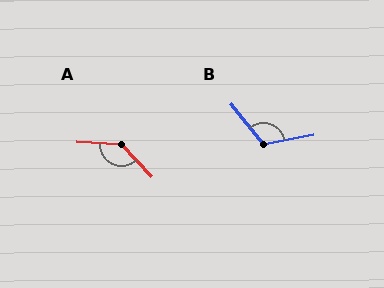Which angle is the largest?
A, at approximately 136 degrees.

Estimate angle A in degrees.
Approximately 136 degrees.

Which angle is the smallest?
B, at approximately 117 degrees.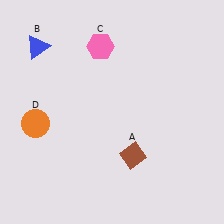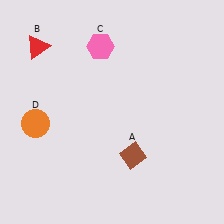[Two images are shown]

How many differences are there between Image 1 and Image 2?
There is 1 difference between the two images.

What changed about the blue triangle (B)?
In Image 1, B is blue. In Image 2, it changed to red.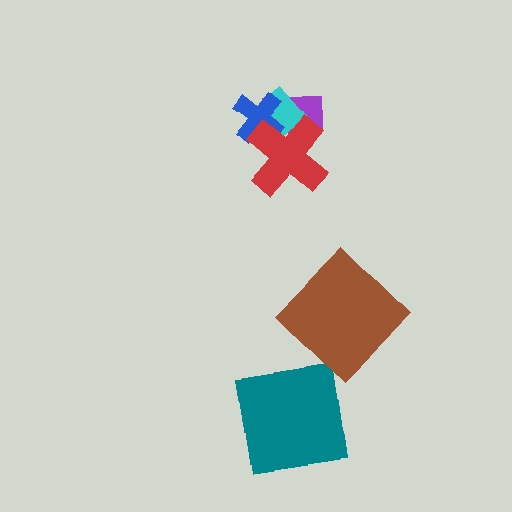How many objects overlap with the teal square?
0 objects overlap with the teal square.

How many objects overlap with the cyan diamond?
3 objects overlap with the cyan diamond.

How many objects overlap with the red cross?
3 objects overlap with the red cross.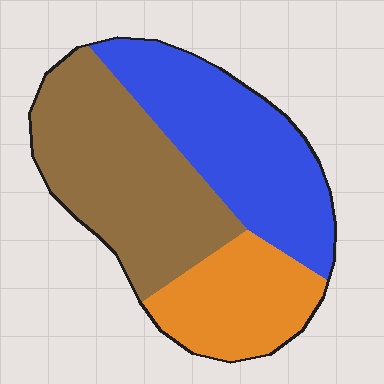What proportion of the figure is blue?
Blue takes up between a quarter and a half of the figure.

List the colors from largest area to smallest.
From largest to smallest: brown, blue, orange.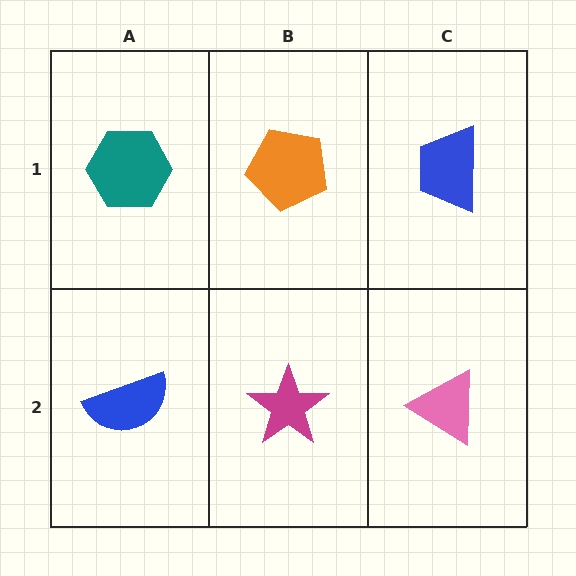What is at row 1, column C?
A blue trapezoid.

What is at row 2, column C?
A pink triangle.